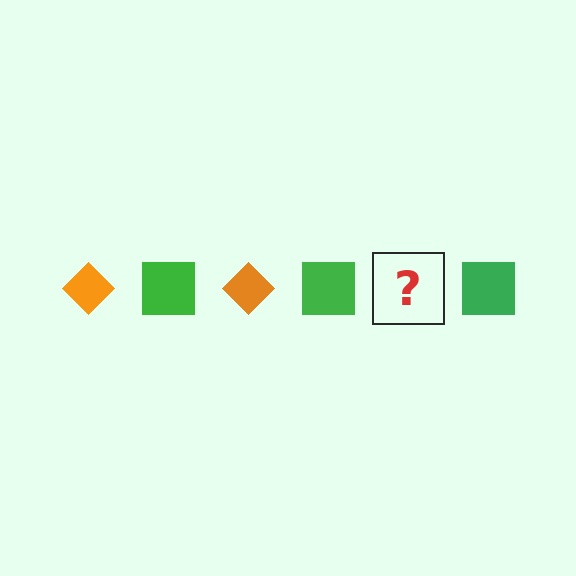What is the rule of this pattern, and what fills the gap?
The rule is that the pattern alternates between orange diamond and green square. The gap should be filled with an orange diamond.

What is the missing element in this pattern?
The missing element is an orange diamond.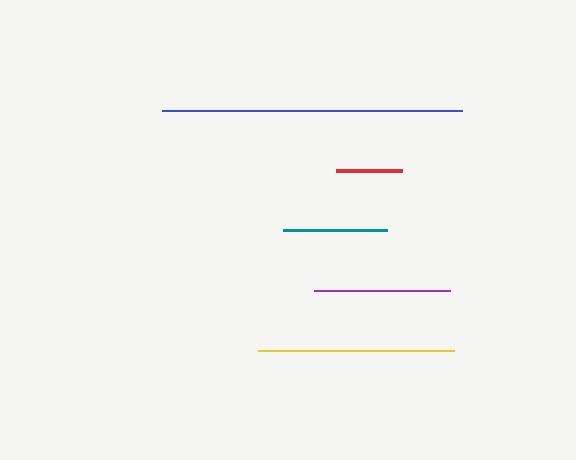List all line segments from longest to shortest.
From longest to shortest: blue, yellow, purple, teal, red.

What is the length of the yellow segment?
The yellow segment is approximately 195 pixels long.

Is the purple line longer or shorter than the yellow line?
The yellow line is longer than the purple line.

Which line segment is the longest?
The blue line is the longest at approximately 300 pixels.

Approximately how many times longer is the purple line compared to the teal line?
The purple line is approximately 1.3 times the length of the teal line.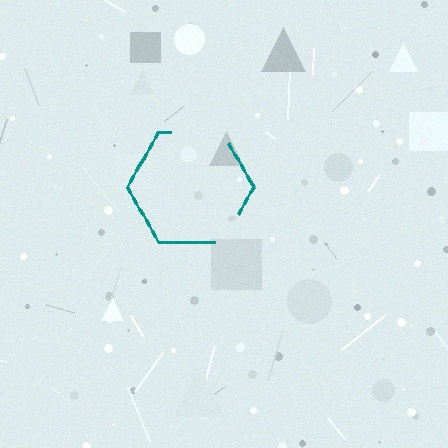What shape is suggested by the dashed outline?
The dashed outline suggests a hexagon.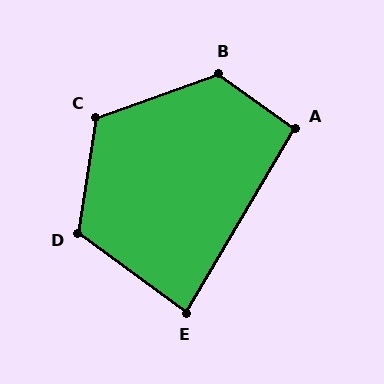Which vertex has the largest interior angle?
B, at approximately 125 degrees.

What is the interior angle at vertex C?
Approximately 119 degrees (obtuse).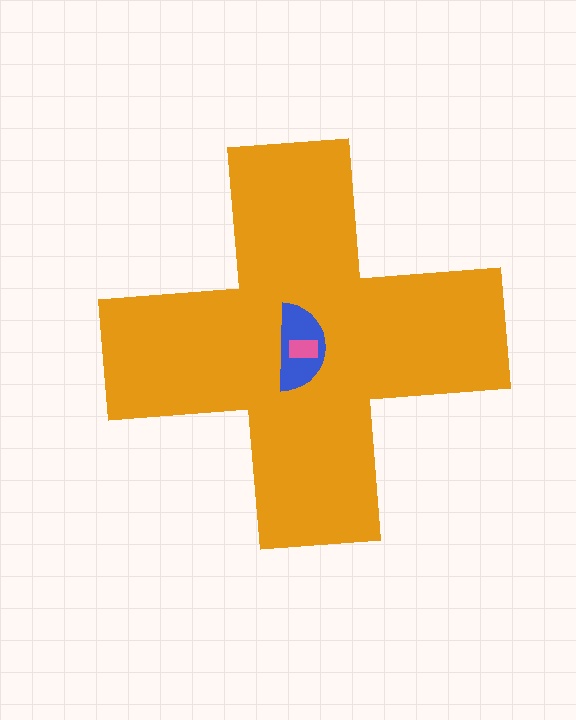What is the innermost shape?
The pink rectangle.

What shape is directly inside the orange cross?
The blue semicircle.